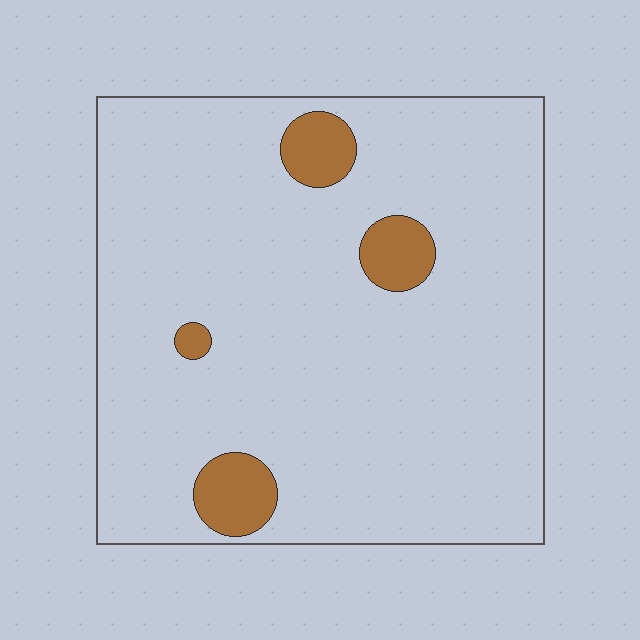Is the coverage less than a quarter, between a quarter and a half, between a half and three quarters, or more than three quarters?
Less than a quarter.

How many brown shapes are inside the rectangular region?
4.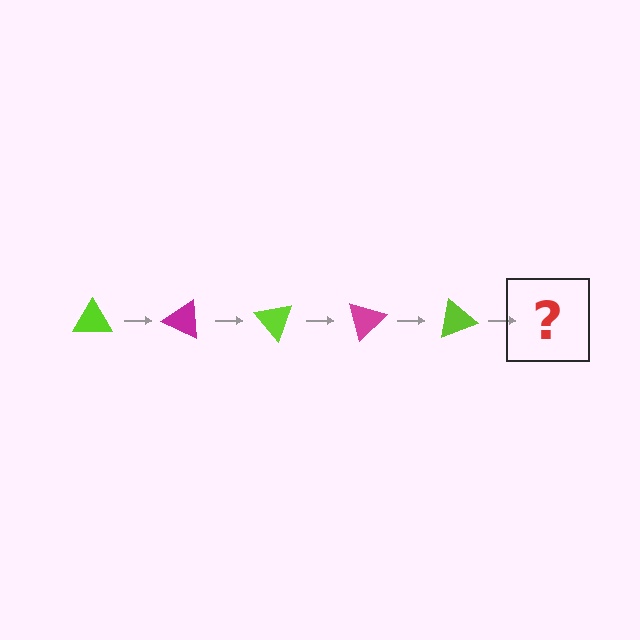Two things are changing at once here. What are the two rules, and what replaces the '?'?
The two rules are that it rotates 25 degrees each step and the color cycles through lime and magenta. The '?' should be a magenta triangle, rotated 125 degrees from the start.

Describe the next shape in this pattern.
It should be a magenta triangle, rotated 125 degrees from the start.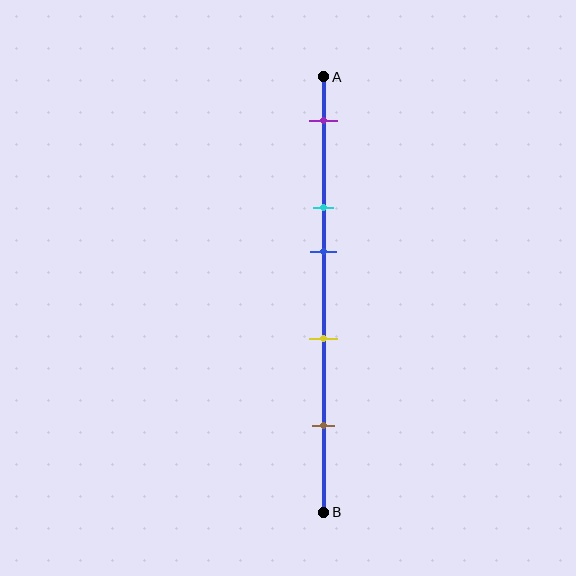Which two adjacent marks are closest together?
The cyan and blue marks are the closest adjacent pair.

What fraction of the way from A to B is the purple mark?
The purple mark is approximately 10% (0.1) of the way from A to B.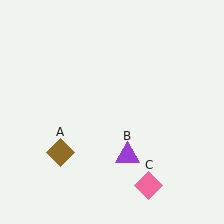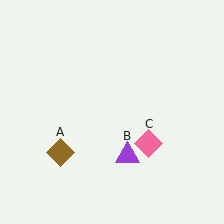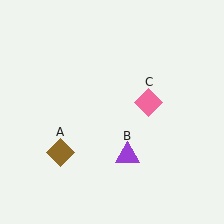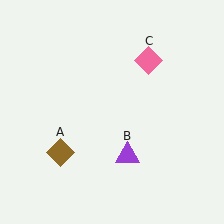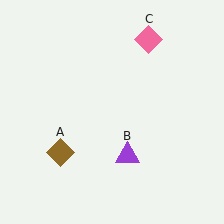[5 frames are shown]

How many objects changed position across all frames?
1 object changed position: pink diamond (object C).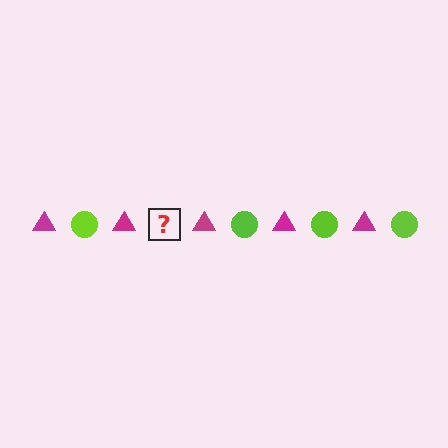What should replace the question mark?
The question mark should be replaced with a lime circle.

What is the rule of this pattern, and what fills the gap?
The rule is that the pattern alternates between magenta triangle and lime circle. The gap should be filled with a lime circle.